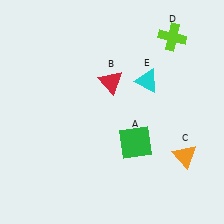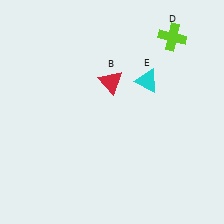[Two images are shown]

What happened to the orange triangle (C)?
The orange triangle (C) was removed in Image 2. It was in the bottom-right area of Image 1.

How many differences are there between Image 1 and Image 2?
There are 2 differences between the two images.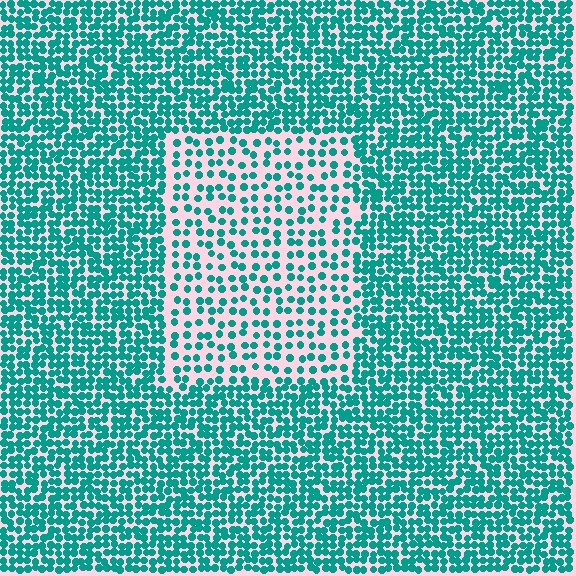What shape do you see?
I see a rectangle.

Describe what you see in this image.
The image contains small teal elements arranged at two different densities. A rectangle-shaped region is visible where the elements are less densely packed than the surrounding area.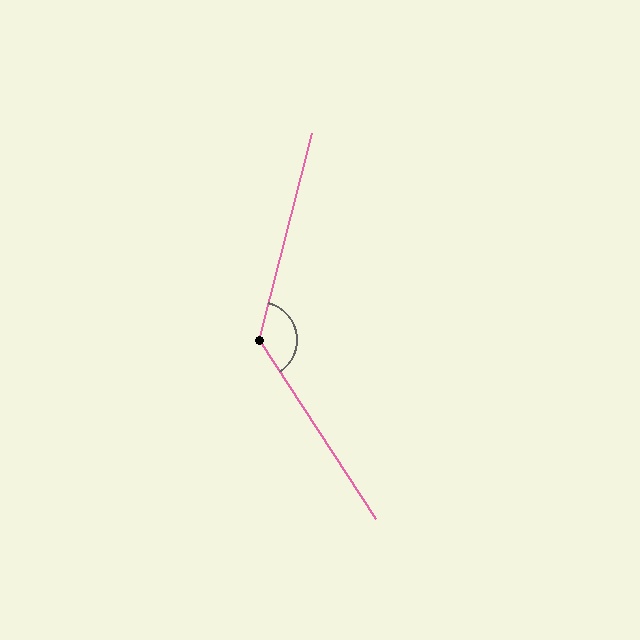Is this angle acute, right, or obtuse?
It is obtuse.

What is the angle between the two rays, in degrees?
Approximately 133 degrees.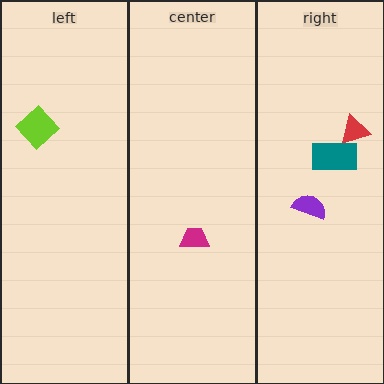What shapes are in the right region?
The red triangle, the teal rectangle, the purple semicircle.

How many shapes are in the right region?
3.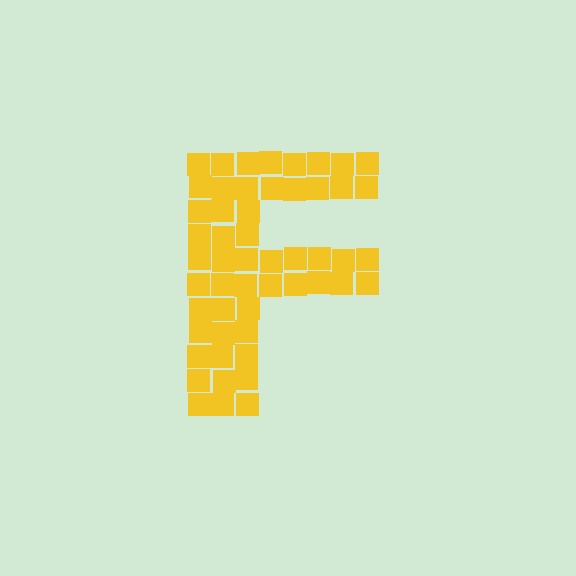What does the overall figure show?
The overall figure shows the letter F.